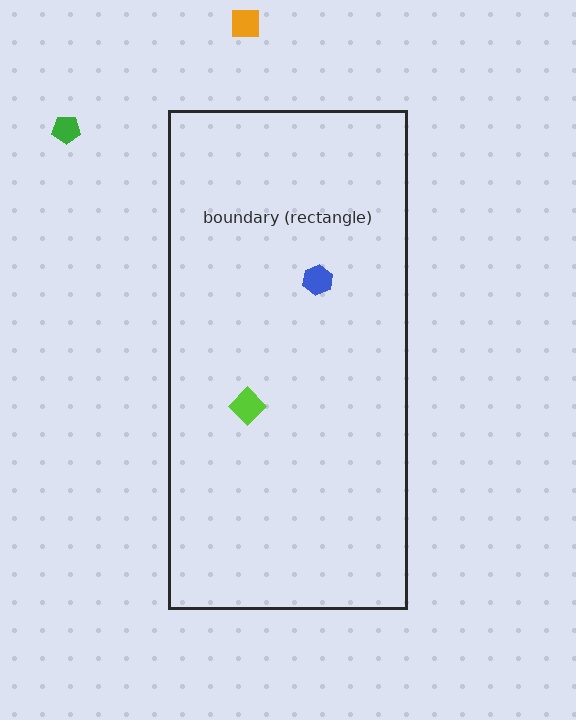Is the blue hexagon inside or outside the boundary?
Inside.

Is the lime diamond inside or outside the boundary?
Inside.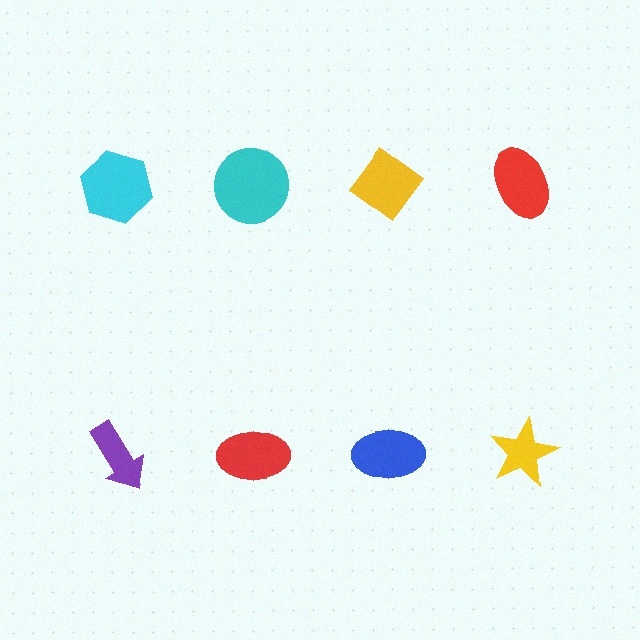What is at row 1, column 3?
A yellow diamond.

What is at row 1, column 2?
A cyan circle.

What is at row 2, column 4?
A yellow star.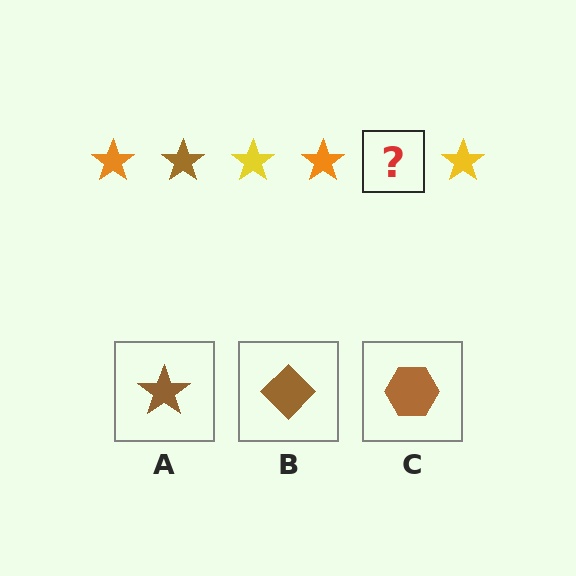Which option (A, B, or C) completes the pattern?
A.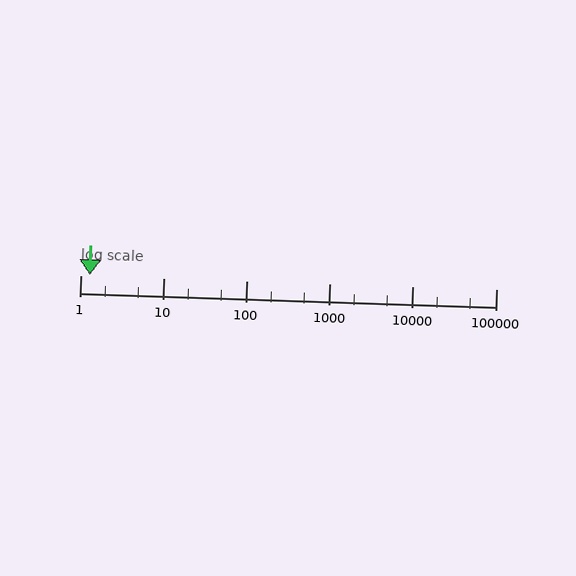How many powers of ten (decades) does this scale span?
The scale spans 5 decades, from 1 to 100000.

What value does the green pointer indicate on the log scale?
The pointer indicates approximately 1.3.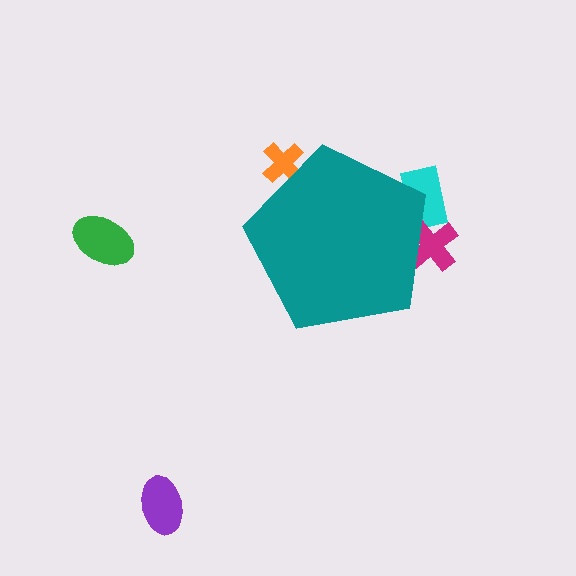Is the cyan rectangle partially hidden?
Yes, the cyan rectangle is partially hidden behind the teal pentagon.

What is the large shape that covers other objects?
A teal pentagon.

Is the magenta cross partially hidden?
Yes, the magenta cross is partially hidden behind the teal pentagon.